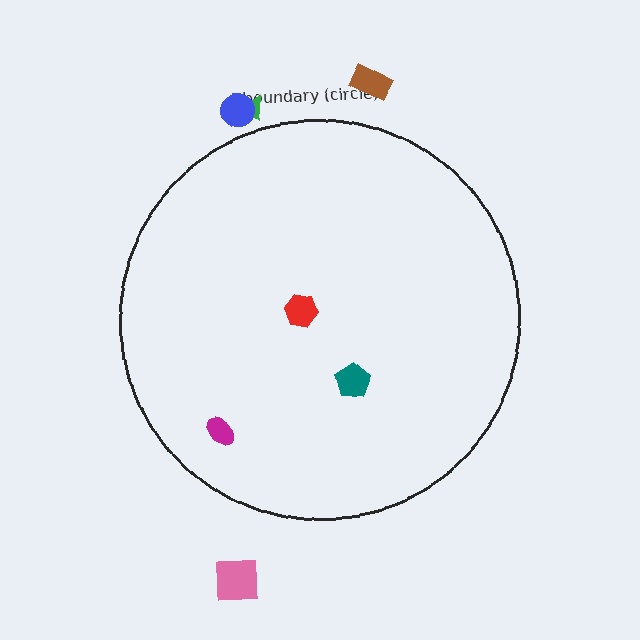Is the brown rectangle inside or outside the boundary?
Outside.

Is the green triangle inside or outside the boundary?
Outside.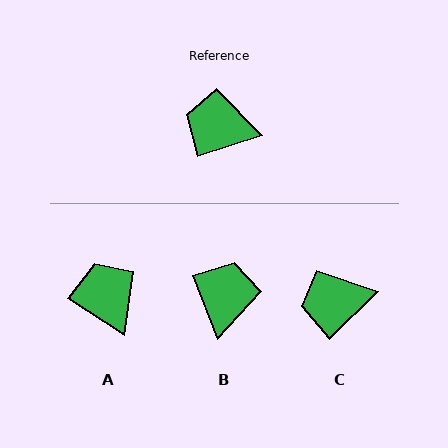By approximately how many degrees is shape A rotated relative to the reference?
Approximately 52 degrees clockwise.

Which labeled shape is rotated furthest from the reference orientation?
B, about 87 degrees away.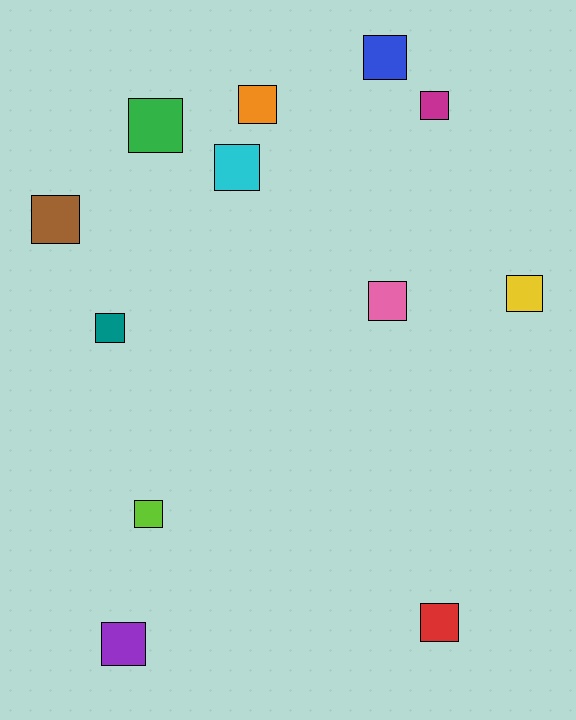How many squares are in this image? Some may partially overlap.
There are 12 squares.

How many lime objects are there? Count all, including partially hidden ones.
There is 1 lime object.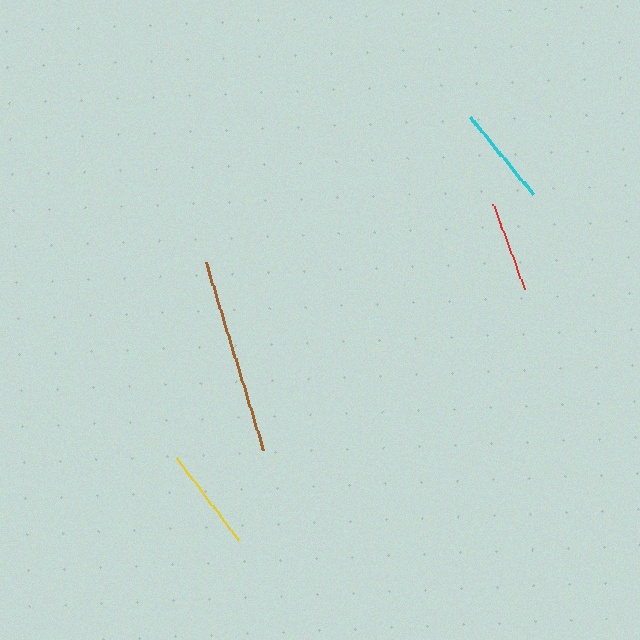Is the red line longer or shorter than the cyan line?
The cyan line is longer than the red line.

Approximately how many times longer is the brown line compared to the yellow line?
The brown line is approximately 1.9 times the length of the yellow line.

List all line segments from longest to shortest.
From longest to shortest: brown, yellow, cyan, red.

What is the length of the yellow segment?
The yellow segment is approximately 103 pixels long.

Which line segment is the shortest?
The red line is the shortest at approximately 90 pixels.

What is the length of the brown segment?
The brown segment is approximately 197 pixels long.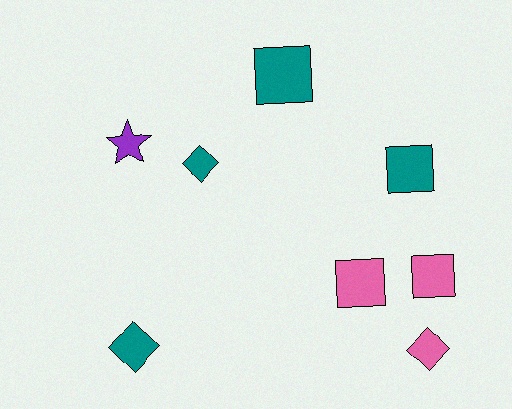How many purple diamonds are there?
There are no purple diamonds.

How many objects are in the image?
There are 8 objects.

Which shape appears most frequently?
Square, with 4 objects.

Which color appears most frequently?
Teal, with 4 objects.